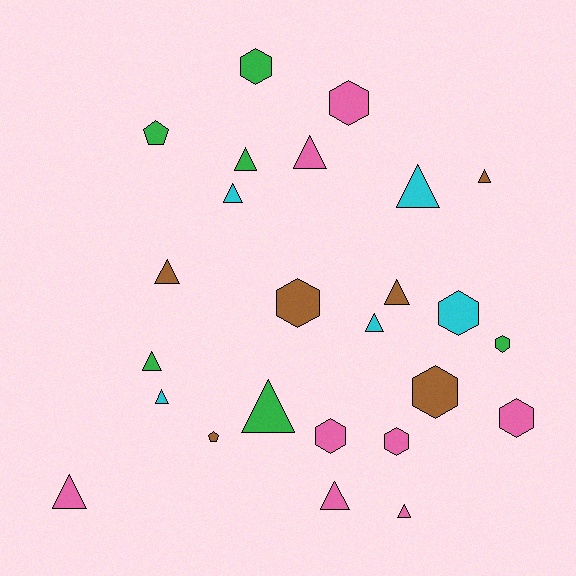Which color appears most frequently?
Pink, with 8 objects.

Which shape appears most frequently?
Triangle, with 14 objects.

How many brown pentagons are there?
There is 1 brown pentagon.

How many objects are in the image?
There are 25 objects.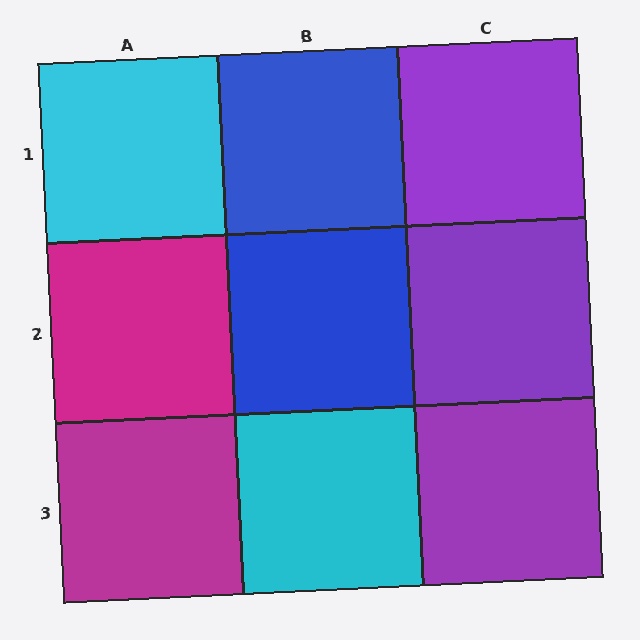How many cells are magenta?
2 cells are magenta.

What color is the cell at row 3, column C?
Purple.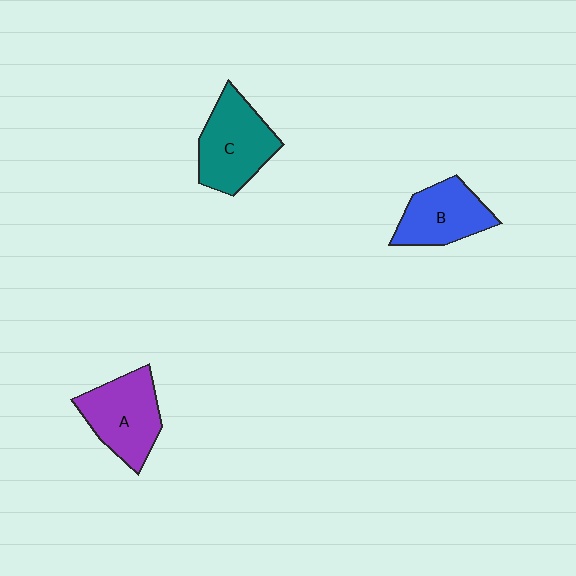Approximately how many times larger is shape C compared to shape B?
Approximately 1.2 times.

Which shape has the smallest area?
Shape B (blue).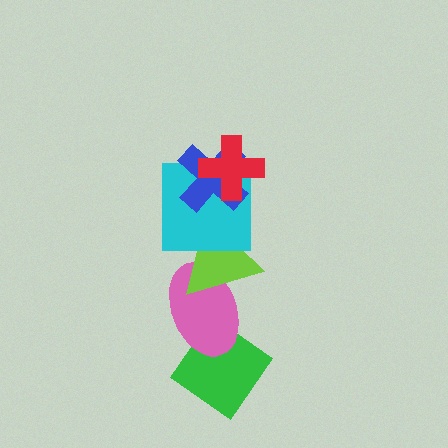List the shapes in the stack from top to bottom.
From top to bottom: the red cross, the blue cross, the cyan square, the lime triangle, the pink ellipse, the green diamond.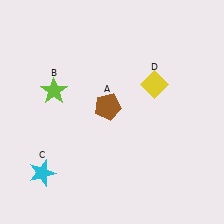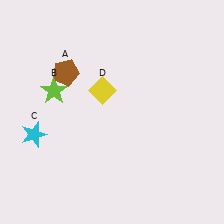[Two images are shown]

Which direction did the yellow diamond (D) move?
The yellow diamond (D) moved left.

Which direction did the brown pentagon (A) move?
The brown pentagon (A) moved left.